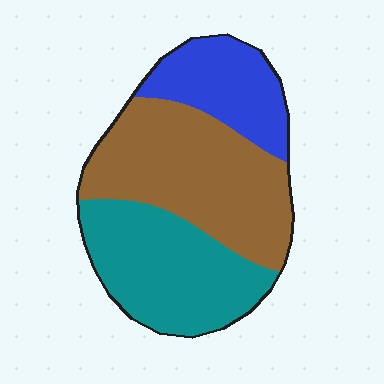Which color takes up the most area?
Brown, at roughly 45%.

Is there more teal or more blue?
Teal.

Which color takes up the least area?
Blue, at roughly 20%.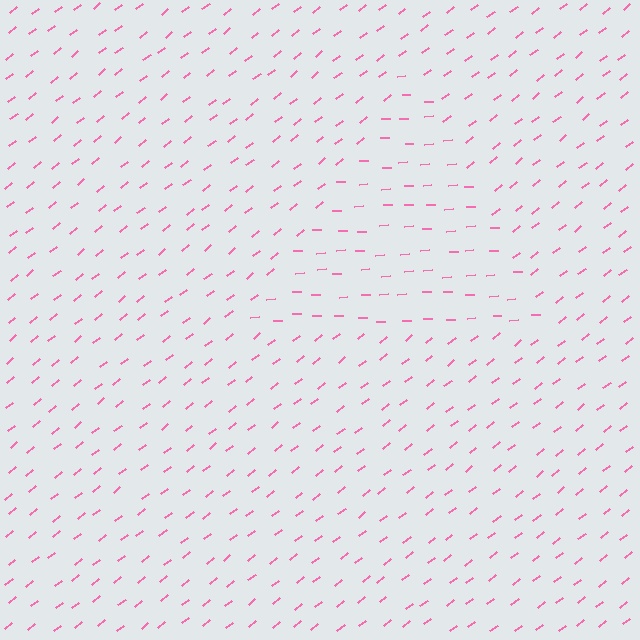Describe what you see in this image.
The image is filled with small pink line segments. A triangle region in the image has lines oriented differently from the surrounding lines, creating a visible texture boundary.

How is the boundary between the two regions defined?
The boundary is defined purely by a change in line orientation (approximately 35 degrees difference). All lines are the same color and thickness.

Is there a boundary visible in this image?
Yes, there is a texture boundary formed by a change in line orientation.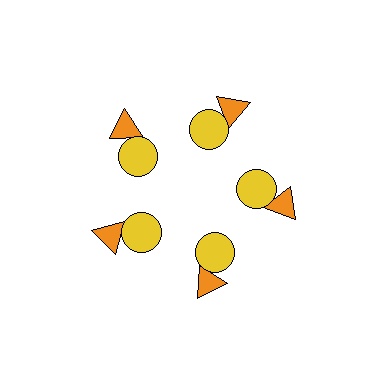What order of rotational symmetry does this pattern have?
This pattern has 5-fold rotational symmetry.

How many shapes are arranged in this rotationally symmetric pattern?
There are 10 shapes, arranged in 5 groups of 2.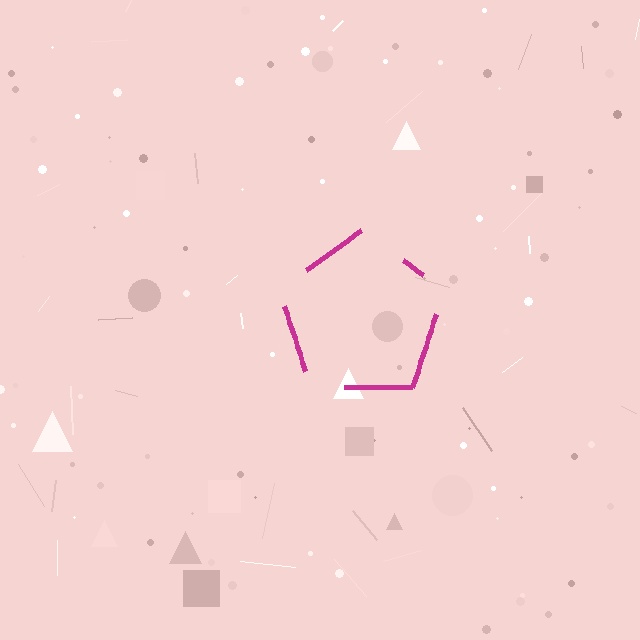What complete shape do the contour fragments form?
The contour fragments form a pentagon.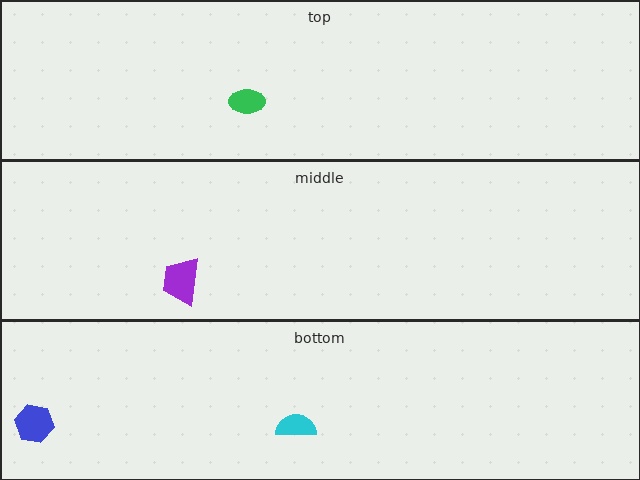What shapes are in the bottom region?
The blue hexagon, the cyan semicircle.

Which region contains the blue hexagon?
The bottom region.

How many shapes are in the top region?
1.